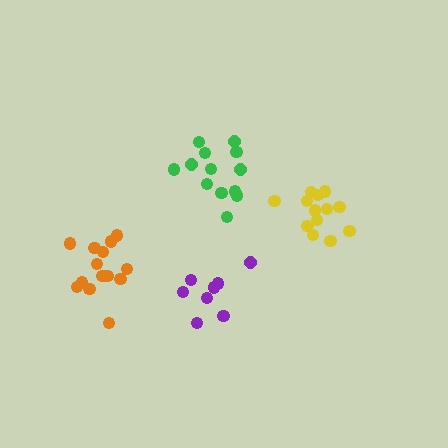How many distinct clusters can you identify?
There are 4 distinct clusters.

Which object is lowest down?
The purple cluster is bottommost.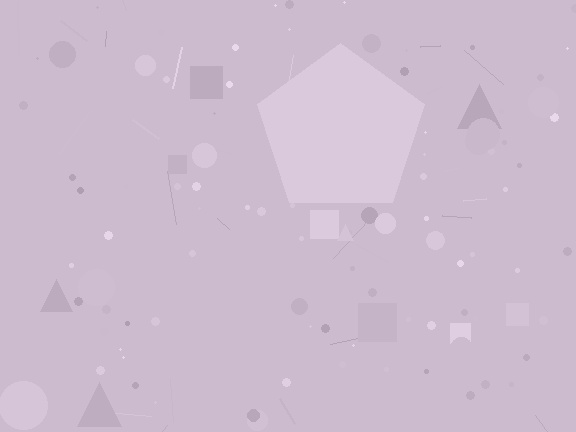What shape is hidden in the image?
A pentagon is hidden in the image.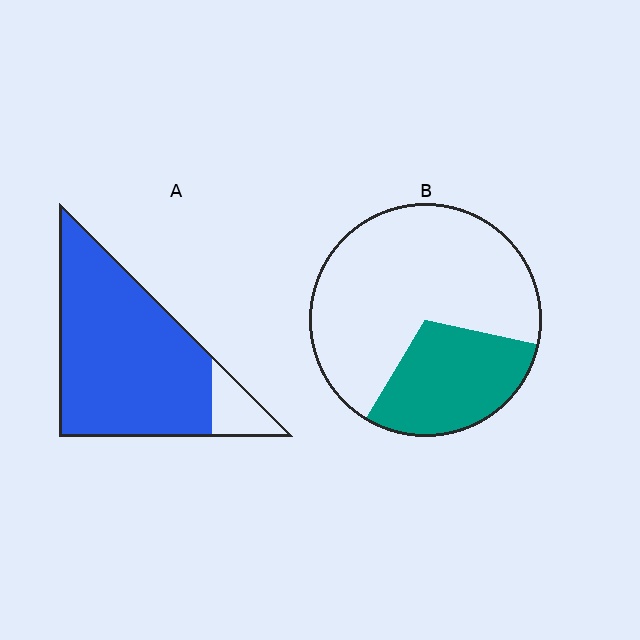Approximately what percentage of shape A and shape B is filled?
A is approximately 90% and B is approximately 30%.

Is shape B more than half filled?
No.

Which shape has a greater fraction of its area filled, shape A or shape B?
Shape A.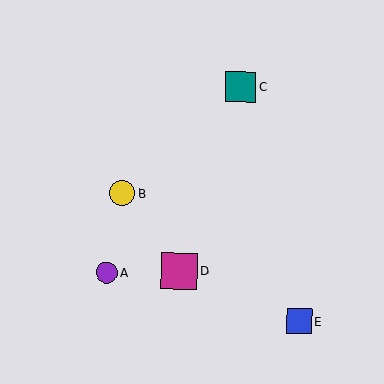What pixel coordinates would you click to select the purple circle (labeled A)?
Click at (107, 273) to select the purple circle A.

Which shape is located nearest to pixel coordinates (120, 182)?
The yellow circle (labeled B) at (122, 193) is nearest to that location.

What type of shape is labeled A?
Shape A is a purple circle.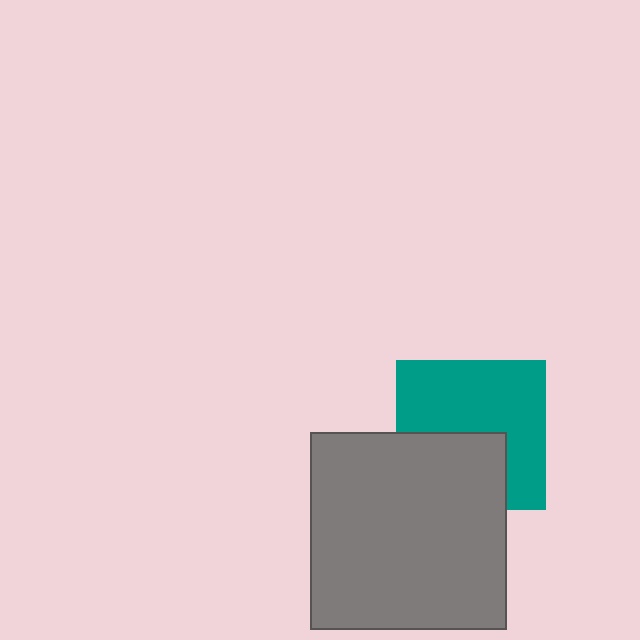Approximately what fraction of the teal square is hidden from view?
Roughly 39% of the teal square is hidden behind the gray square.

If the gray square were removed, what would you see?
You would see the complete teal square.